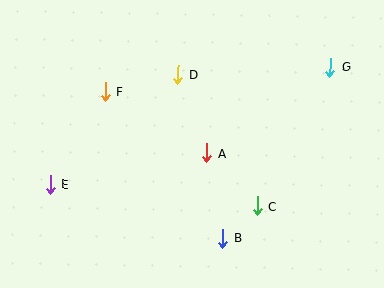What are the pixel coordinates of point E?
Point E is at (50, 184).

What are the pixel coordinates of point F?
Point F is at (105, 92).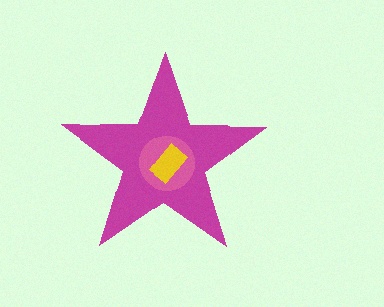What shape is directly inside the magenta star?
The pink circle.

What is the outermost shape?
The magenta star.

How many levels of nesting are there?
3.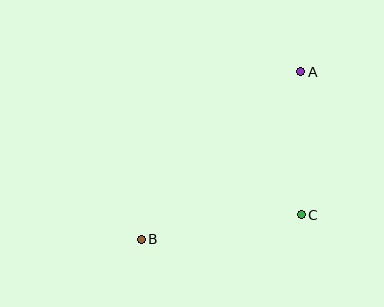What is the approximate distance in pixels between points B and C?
The distance between B and C is approximately 162 pixels.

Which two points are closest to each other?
Points A and C are closest to each other.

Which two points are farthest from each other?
Points A and B are farthest from each other.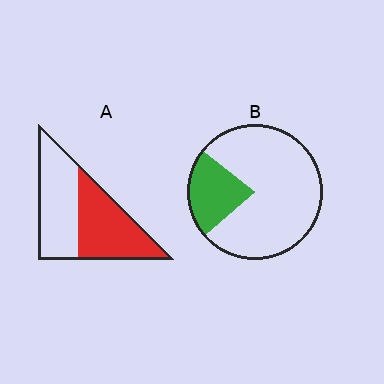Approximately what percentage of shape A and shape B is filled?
A is approximately 50% and B is approximately 20%.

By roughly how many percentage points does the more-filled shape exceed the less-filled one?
By roughly 30 percentage points (A over B).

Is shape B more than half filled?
No.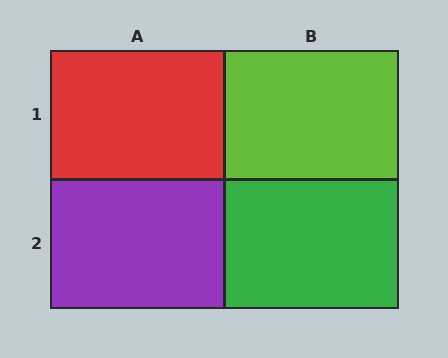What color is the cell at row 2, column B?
Green.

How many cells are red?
1 cell is red.